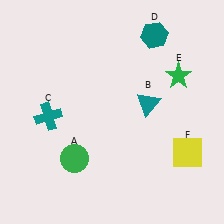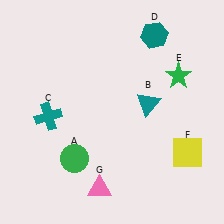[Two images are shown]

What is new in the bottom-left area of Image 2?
A pink triangle (G) was added in the bottom-left area of Image 2.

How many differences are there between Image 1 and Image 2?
There is 1 difference between the two images.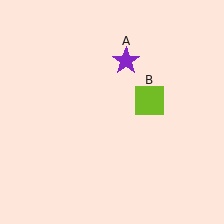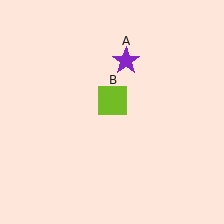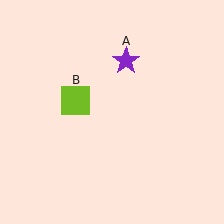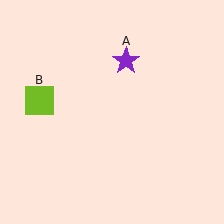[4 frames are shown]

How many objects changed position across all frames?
1 object changed position: lime square (object B).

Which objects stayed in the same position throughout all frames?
Purple star (object A) remained stationary.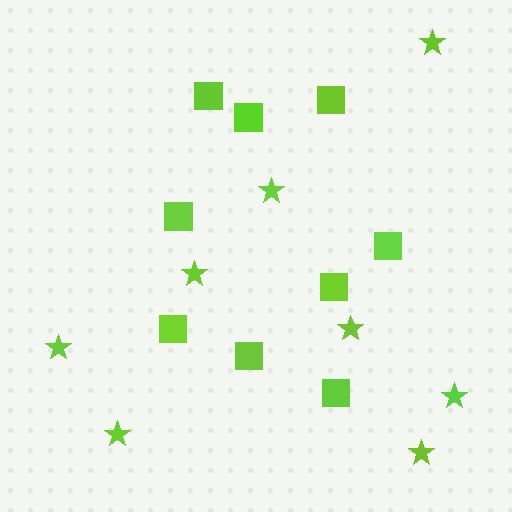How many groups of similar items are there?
There are 2 groups: one group of stars (8) and one group of squares (9).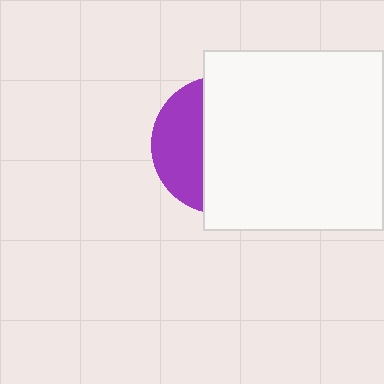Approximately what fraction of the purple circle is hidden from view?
Roughly 65% of the purple circle is hidden behind the white square.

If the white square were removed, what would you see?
You would see the complete purple circle.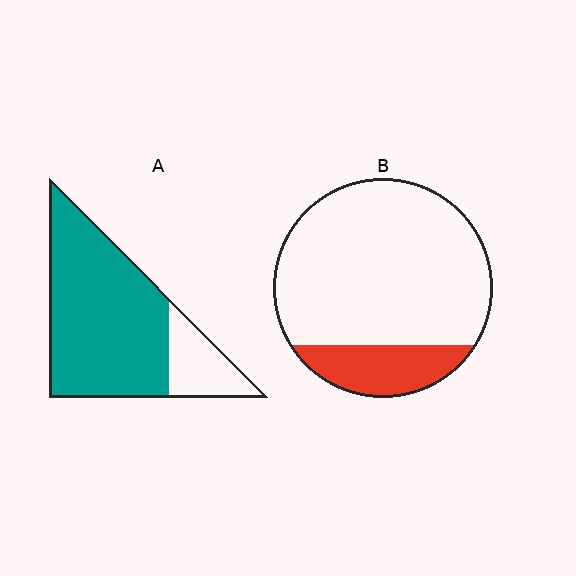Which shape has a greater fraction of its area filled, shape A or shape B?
Shape A.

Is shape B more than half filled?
No.